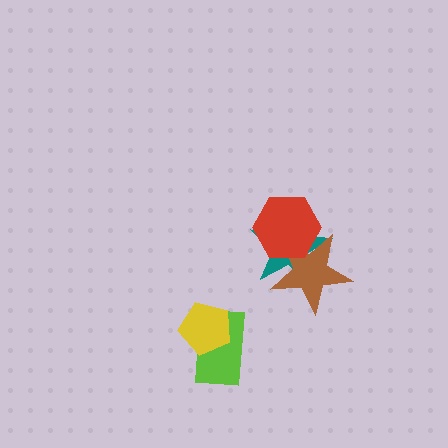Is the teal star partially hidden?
Yes, it is partially covered by another shape.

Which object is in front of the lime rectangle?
The yellow pentagon is in front of the lime rectangle.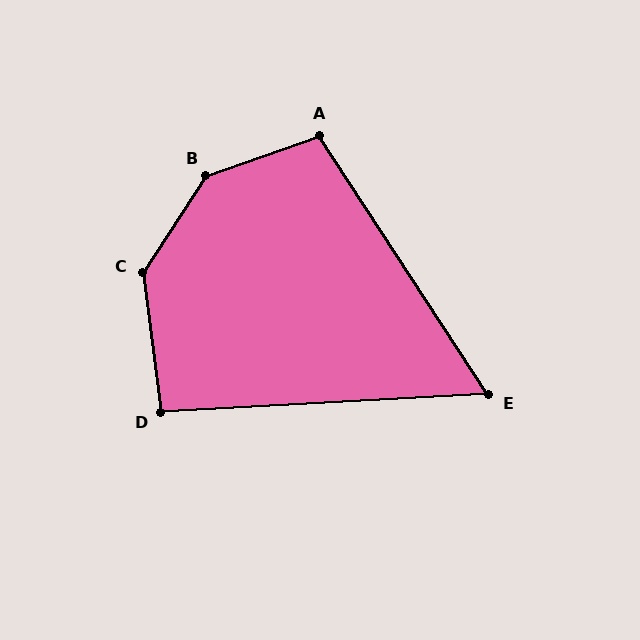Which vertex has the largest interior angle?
B, at approximately 143 degrees.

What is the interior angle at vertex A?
Approximately 104 degrees (obtuse).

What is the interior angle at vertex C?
Approximately 139 degrees (obtuse).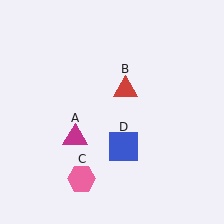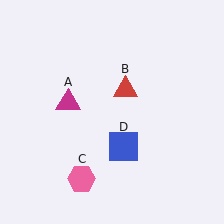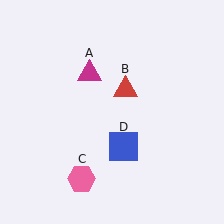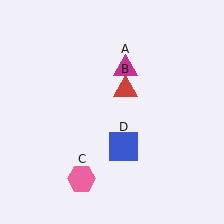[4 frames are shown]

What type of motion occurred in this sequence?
The magenta triangle (object A) rotated clockwise around the center of the scene.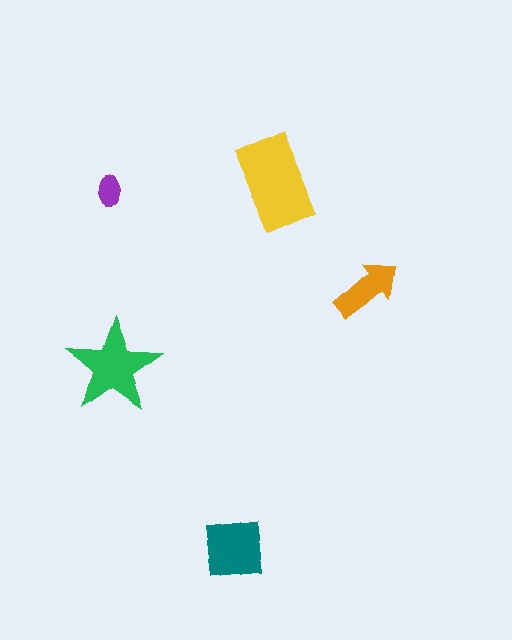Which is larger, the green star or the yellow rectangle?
The yellow rectangle.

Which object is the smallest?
The purple ellipse.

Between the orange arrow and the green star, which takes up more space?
The green star.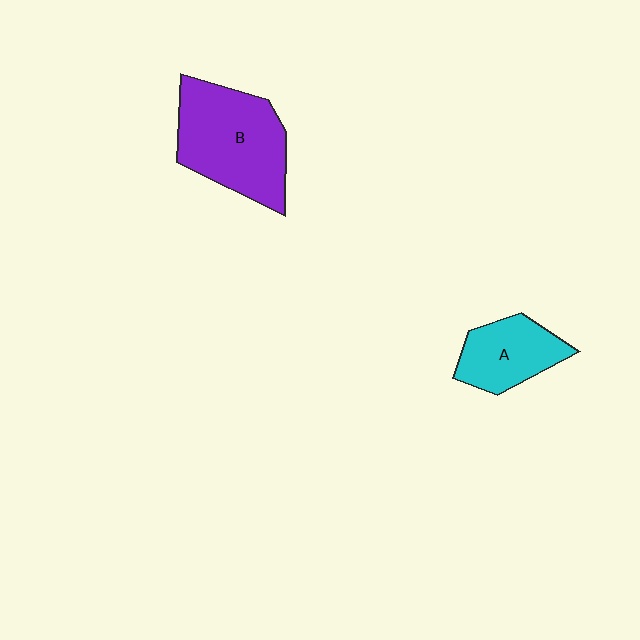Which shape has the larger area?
Shape B (purple).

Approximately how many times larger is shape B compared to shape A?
Approximately 1.7 times.